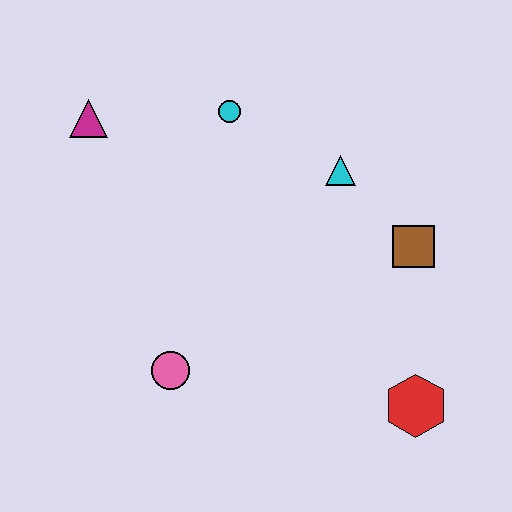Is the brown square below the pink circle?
No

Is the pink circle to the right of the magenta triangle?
Yes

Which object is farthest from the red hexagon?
The magenta triangle is farthest from the red hexagon.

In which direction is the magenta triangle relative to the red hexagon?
The magenta triangle is to the left of the red hexagon.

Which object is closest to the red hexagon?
The brown square is closest to the red hexagon.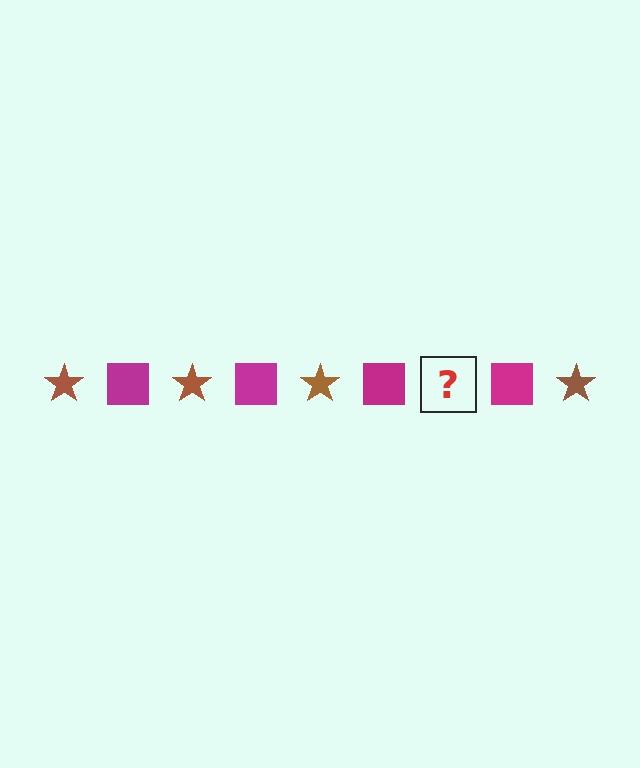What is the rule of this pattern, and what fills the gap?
The rule is that the pattern alternates between brown star and magenta square. The gap should be filled with a brown star.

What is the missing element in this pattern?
The missing element is a brown star.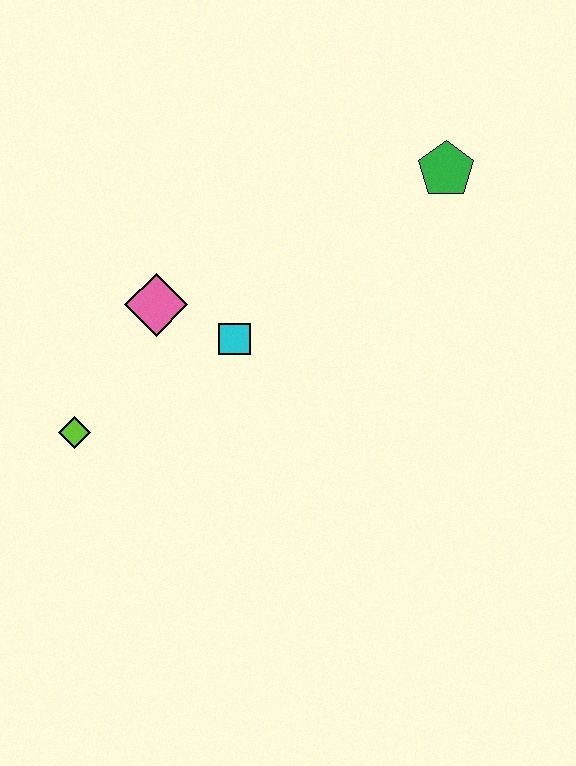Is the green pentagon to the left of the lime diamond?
No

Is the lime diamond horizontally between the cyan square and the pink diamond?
No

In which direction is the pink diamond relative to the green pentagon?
The pink diamond is to the left of the green pentagon.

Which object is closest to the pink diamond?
The cyan square is closest to the pink diamond.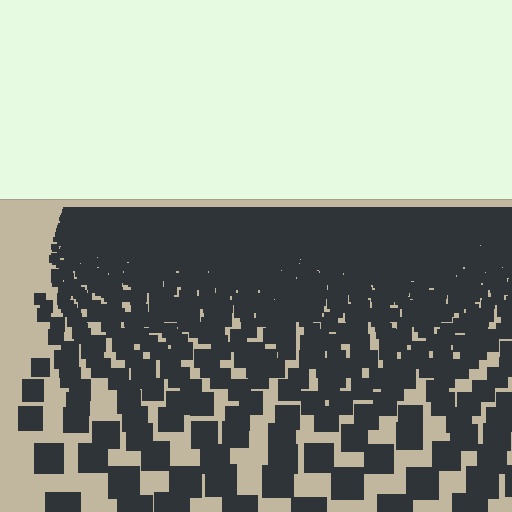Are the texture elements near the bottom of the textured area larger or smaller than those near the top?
Larger. Near the bottom, elements are closer to the viewer and appear at a bigger on-screen size.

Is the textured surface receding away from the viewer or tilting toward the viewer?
The surface is receding away from the viewer. Texture elements get smaller and denser toward the top.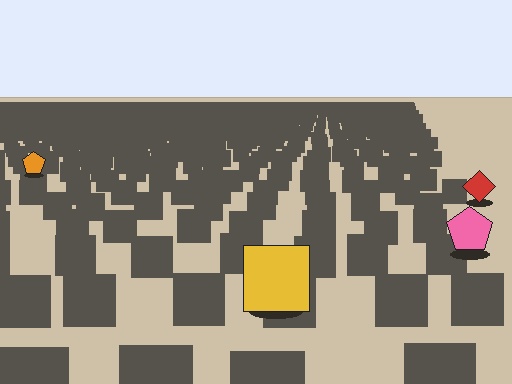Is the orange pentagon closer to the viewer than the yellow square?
No. The yellow square is closer — you can tell from the texture gradient: the ground texture is coarser near it.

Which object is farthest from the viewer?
The orange pentagon is farthest from the viewer. It appears smaller and the ground texture around it is denser.